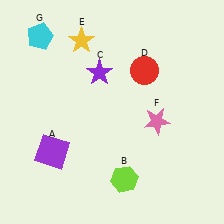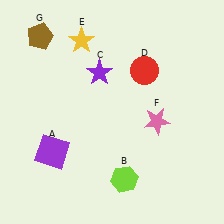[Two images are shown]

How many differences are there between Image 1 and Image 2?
There is 1 difference between the two images.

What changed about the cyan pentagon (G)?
In Image 1, G is cyan. In Image 2, it changed to brown.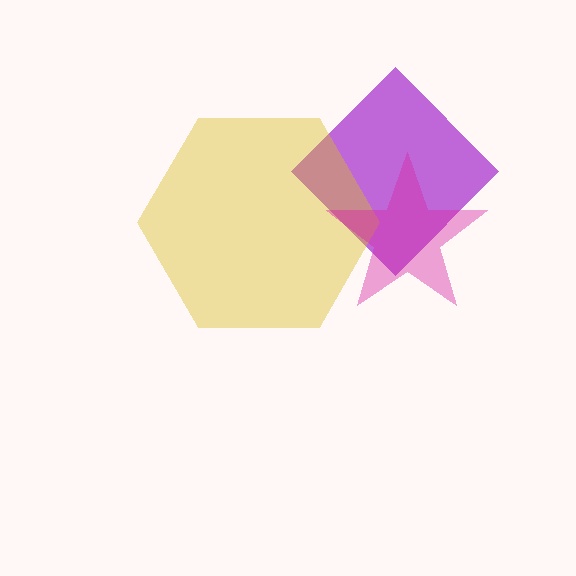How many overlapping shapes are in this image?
There are 3 overlapping shapes in the image.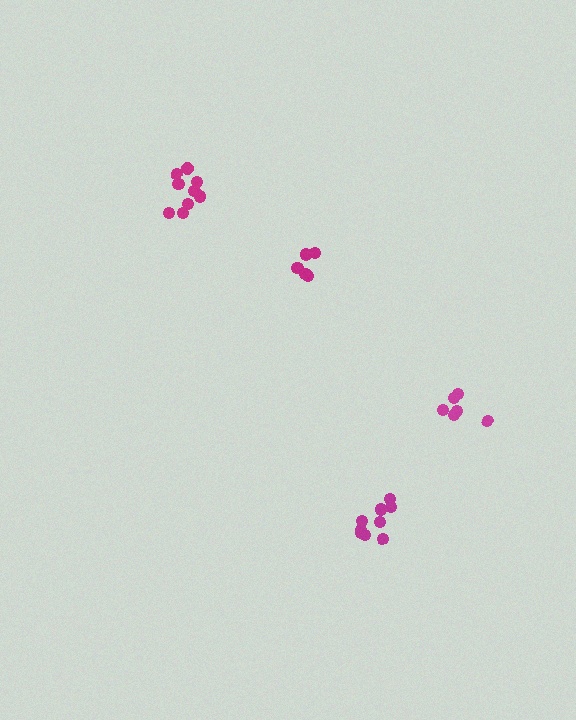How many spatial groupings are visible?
There are 4 spatial groupings.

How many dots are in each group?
Group 1: 9 dots, Group 2: 5 dots, Group 3: 6 dots, Group 4: 9 dots (29 total).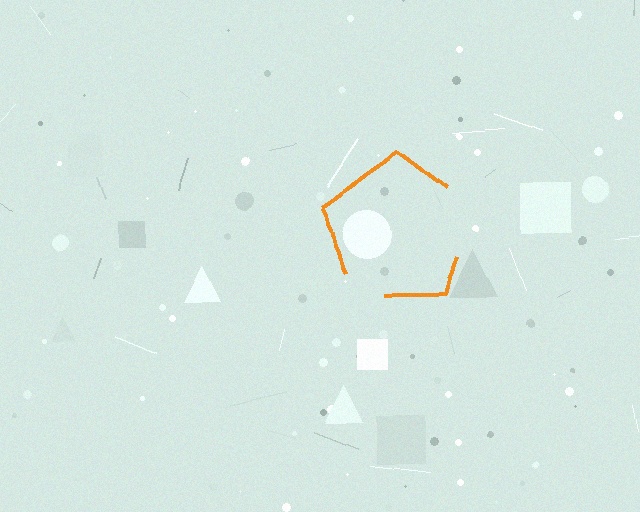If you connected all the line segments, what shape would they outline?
They would outline a pentagon.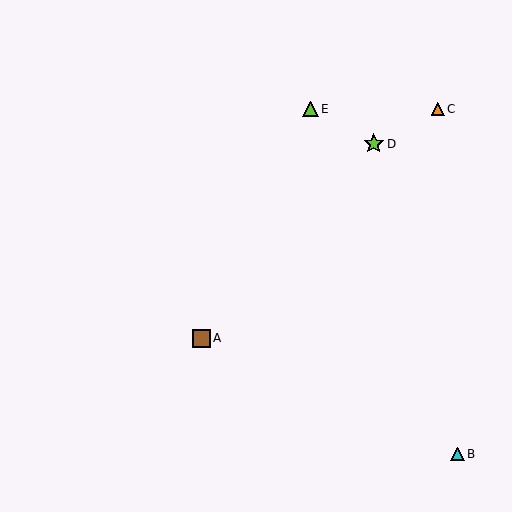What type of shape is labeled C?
Shape C is an orange triangle.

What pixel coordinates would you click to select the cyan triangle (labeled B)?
Click at (457, 454) to select the cyan triangle B.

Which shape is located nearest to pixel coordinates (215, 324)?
The brown square (labeled A) at (201, 338) is nearest to that location.